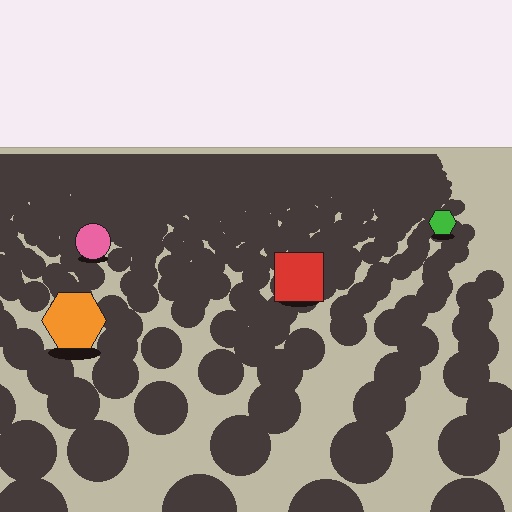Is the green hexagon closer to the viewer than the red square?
No. The red square is closer — you can tell from the texture gradient: the ground texture is coarser near it.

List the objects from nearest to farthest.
From nearest to farthest: the orange hexagon, the red square, the pink circle, the green hexagon.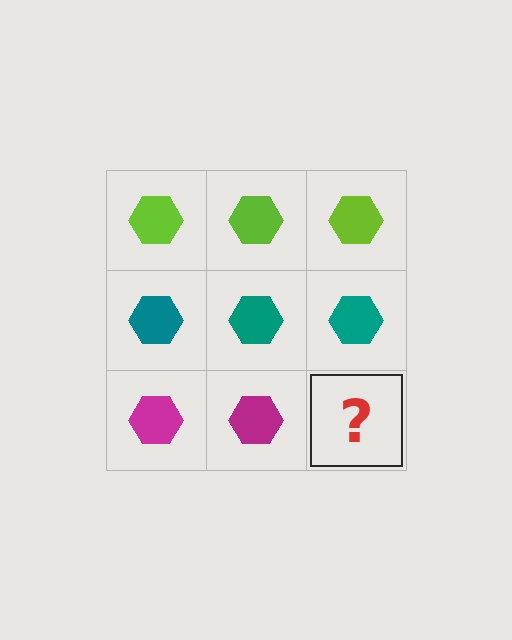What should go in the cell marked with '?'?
The missing cell should contain a magenta hexagon.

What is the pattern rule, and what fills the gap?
The rule is that each row has a consistent color. The gap should be filled with a magenta hexagon.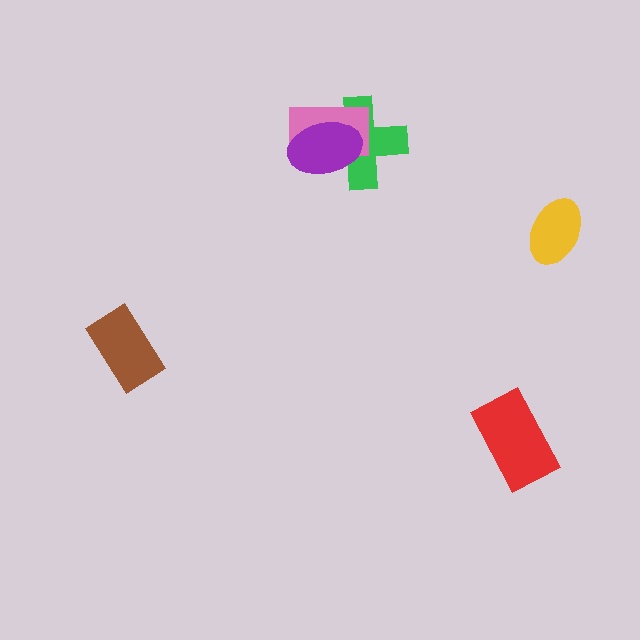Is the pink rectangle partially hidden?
Yes, it is partially covered by another shape.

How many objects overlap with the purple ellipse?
2 objects overlap with the purple ellipse.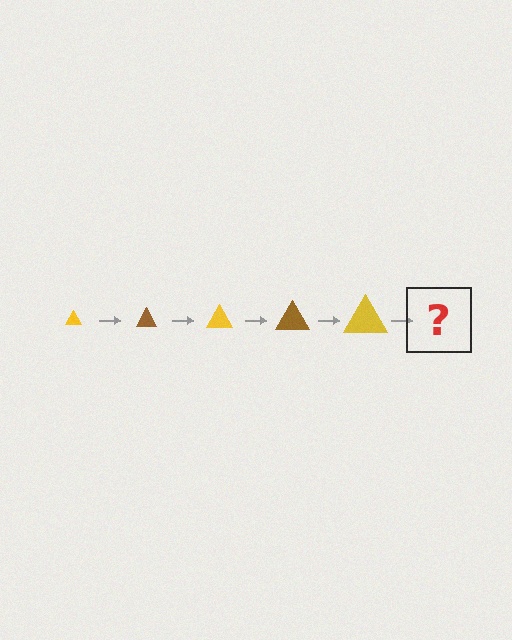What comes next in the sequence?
The next element should be a brown triangle, larger than the previous one.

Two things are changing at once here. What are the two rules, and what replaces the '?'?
The two rules are that the triangle grows larger each step and the color cycles through yellow and brown. The '?' should be a brown triangle, larger than the previous one.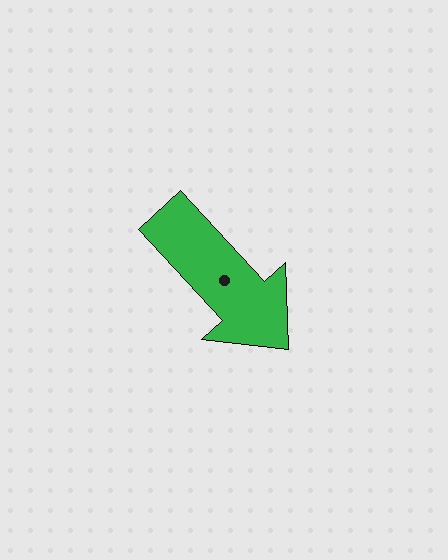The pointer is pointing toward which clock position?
Roughly 5 o'clock.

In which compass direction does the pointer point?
Southeast.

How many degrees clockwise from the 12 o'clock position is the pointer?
Approximately 137 degrees.